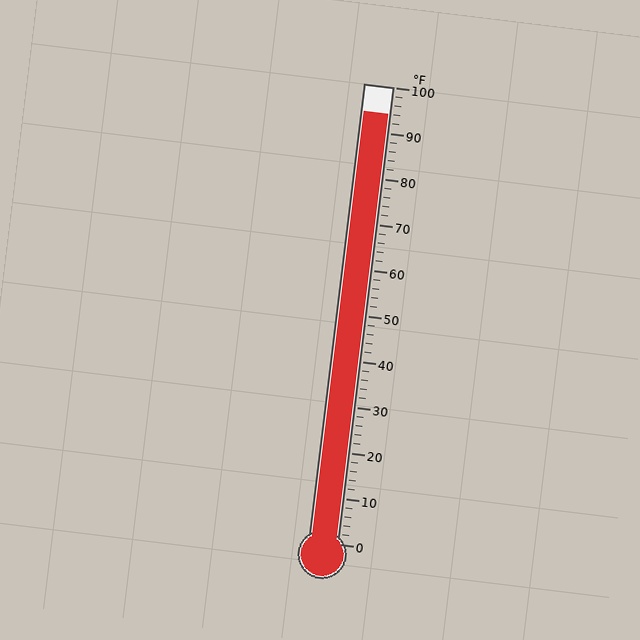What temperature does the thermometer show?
The thermometer shows approximately 94°F.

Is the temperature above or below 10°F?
The temperature is above 10°F.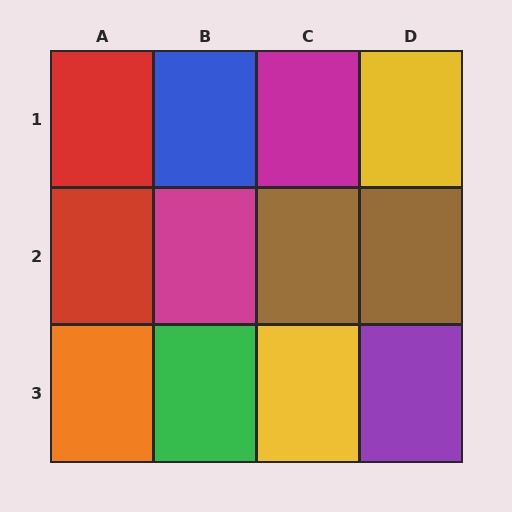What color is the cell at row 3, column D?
Purple.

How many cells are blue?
1 cell is blue.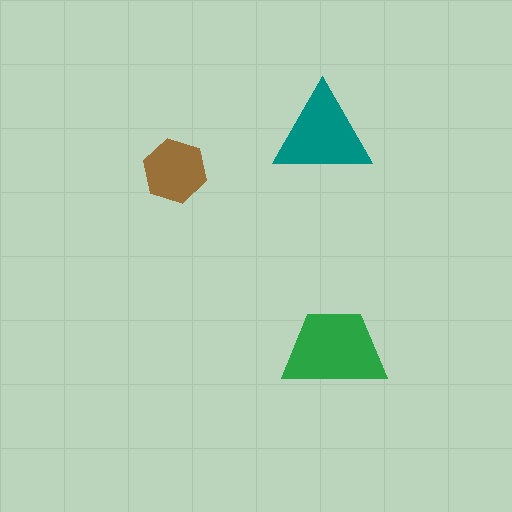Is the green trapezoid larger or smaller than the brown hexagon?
Larger.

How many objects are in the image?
There are 3 objects in the image.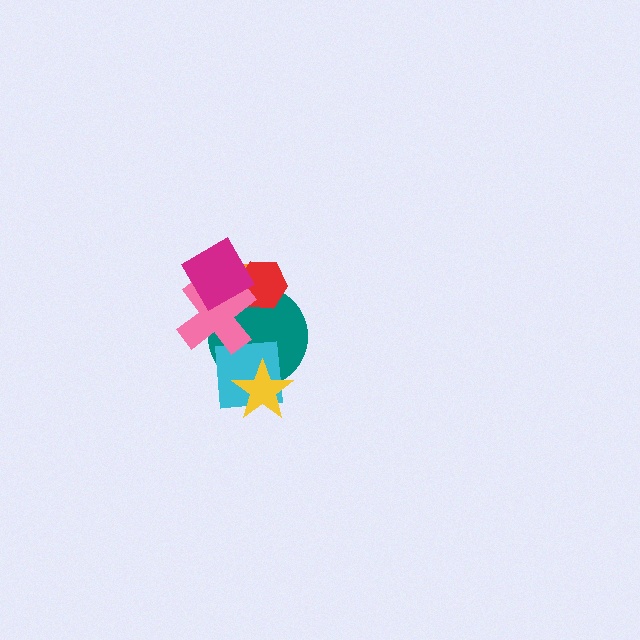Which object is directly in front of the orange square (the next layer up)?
The teal circle is directly in front of the orange square.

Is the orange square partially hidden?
Yes, it is partially covered by another shape.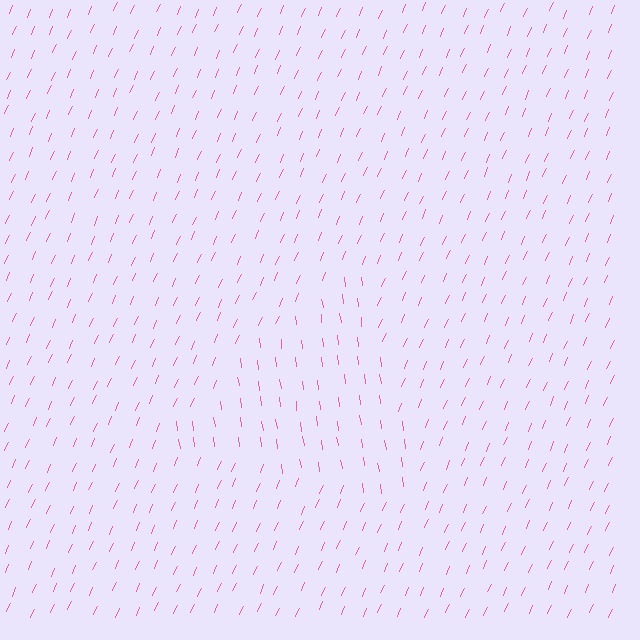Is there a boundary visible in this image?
Yes, there is a texture boundary formed by a change in line orientation.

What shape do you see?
I see a triangle.